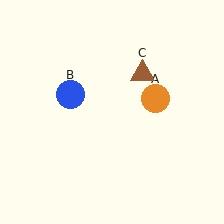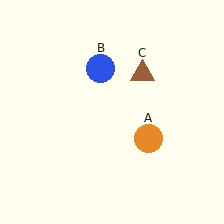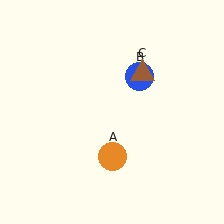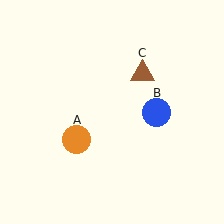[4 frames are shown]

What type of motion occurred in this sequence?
The orange circle (object A), blue circle (object B) rotated clockwise around the center of the scene.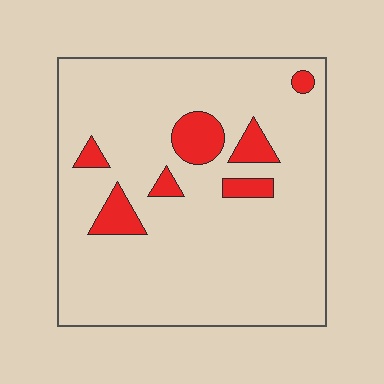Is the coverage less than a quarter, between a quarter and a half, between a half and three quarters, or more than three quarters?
Less than a quarter.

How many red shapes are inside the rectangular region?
7.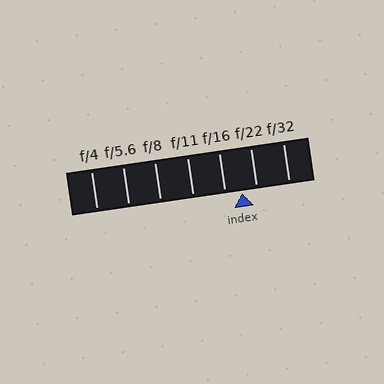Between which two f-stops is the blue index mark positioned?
The index mark is between f/16 and f/22.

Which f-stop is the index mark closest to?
The index mark is closest to f/22.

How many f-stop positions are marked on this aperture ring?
There are 7 f-stop positions marked.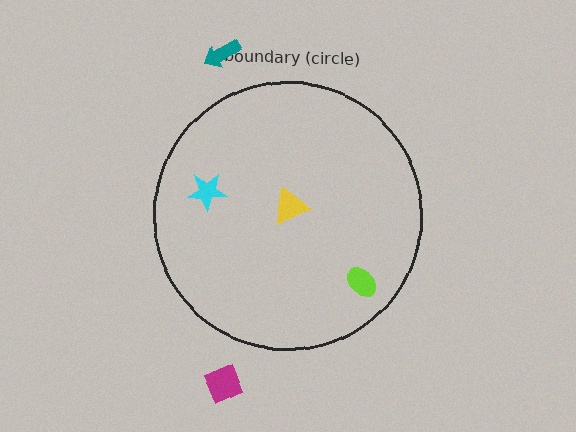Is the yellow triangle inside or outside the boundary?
Inside.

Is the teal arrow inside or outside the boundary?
Outside.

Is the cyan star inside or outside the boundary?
Inside.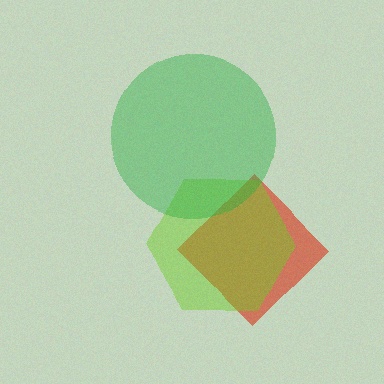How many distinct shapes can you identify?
There are 3 distinct shapes: a red diamond, a lime hexagon, a green circle.